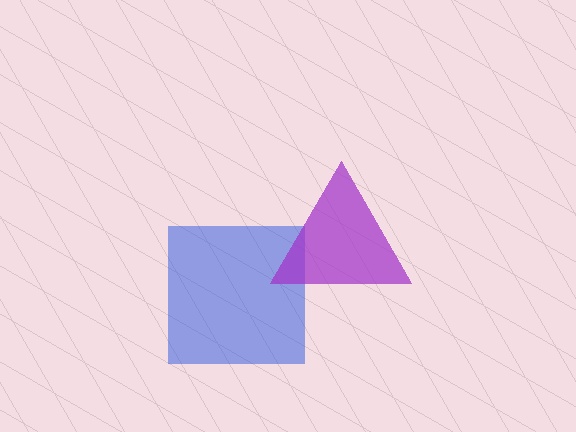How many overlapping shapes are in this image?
There are 2 overlapping shapes in the image.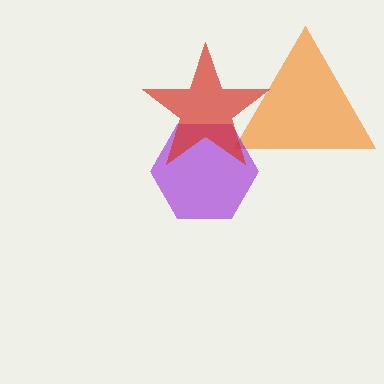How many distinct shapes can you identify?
There are 3 distinct shapes: an orange triangle, a purple hexagon, a red star.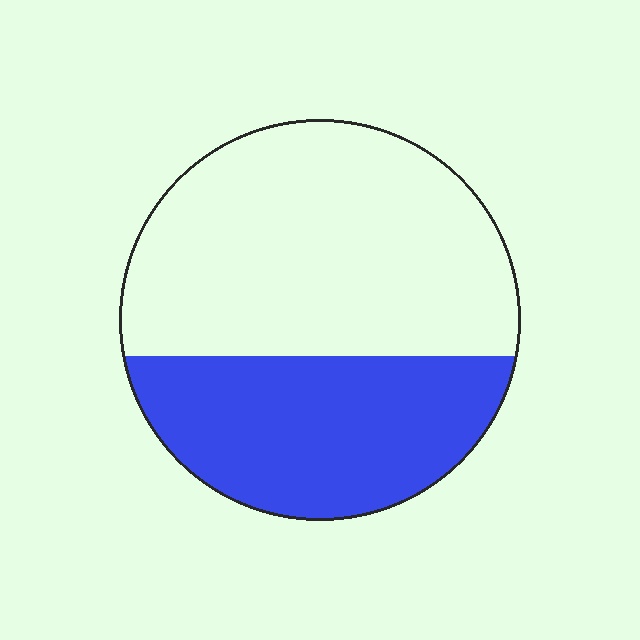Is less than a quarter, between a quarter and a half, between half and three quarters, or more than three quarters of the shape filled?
Between a quarter and a half.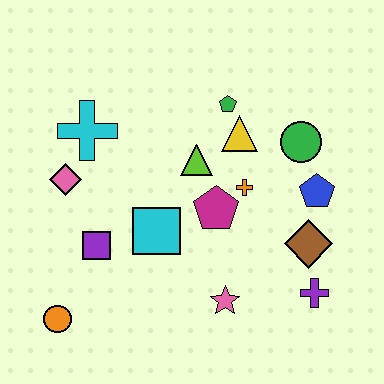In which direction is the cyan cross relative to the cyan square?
The cyan cross is above the cyan square.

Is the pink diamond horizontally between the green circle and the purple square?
No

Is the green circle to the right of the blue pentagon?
No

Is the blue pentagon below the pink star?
No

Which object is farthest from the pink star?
The cyan cross is farthest from the pink star.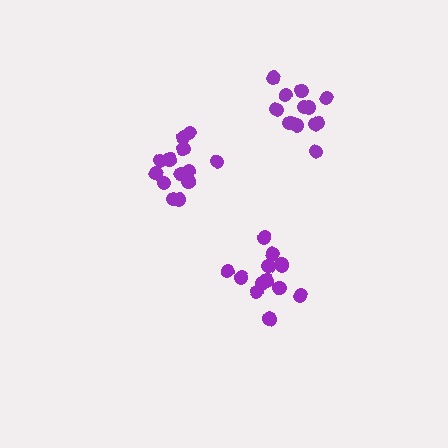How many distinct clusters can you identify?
There are 3 distinct clusters.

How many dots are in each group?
Group 1: 13 dots, Group 2: 13 dots, Group 3: 12 dots (38 total).